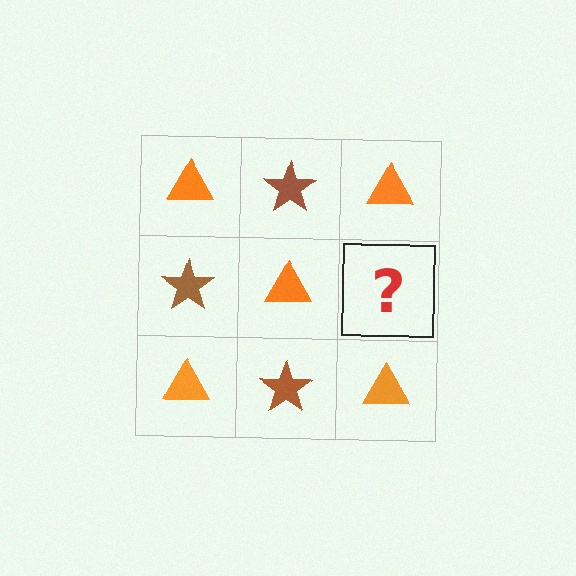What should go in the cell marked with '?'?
The missing cell should contain a brown star.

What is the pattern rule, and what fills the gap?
The rule is that it alternates orange triangle and brown star in a checkerboard pattern. The gap should be filled with a brown star.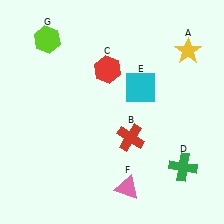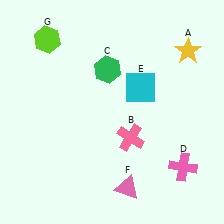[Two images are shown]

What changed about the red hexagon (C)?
In Image 1, C is red. In Image 2, it changed to green.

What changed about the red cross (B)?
In Image 1, B is red. In Image 2, it changed to pink.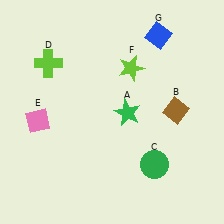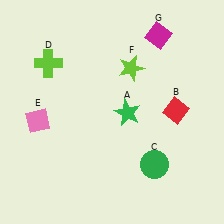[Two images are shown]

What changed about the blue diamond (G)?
In Image 1, G is blue. In Image 2, it changed to magenta.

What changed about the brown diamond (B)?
In Image 1, B is brown. In Image 2, it changed to red.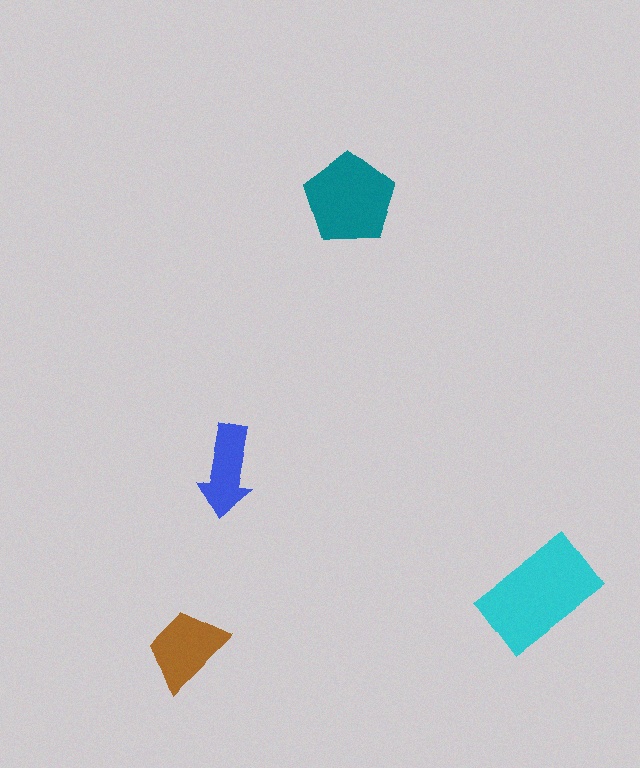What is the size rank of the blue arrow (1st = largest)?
4th.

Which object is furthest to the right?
The cyan rectangle is rightmost.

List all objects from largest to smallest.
The cyan rectangle, the teal pentagon, the brown trapezoid, the blue arrow.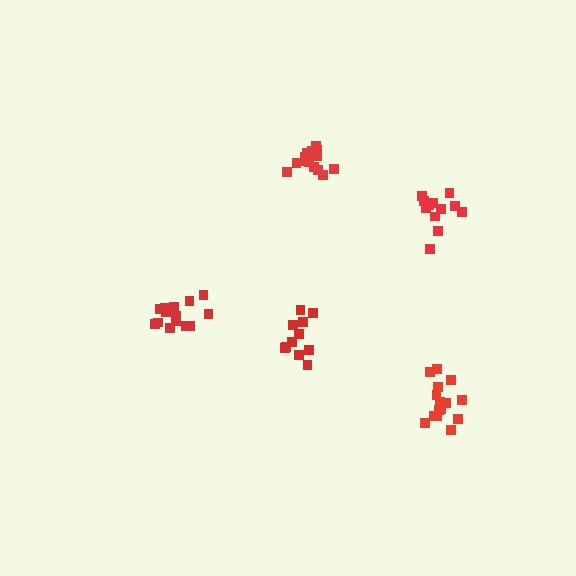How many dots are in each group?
Group 1: 15 dots, Group 2: 12 dots, Group 3: 15 dots, Group 4: 14 dots, Group 5: 11 dots (67 total).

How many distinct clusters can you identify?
There are 5 distinct clusters.